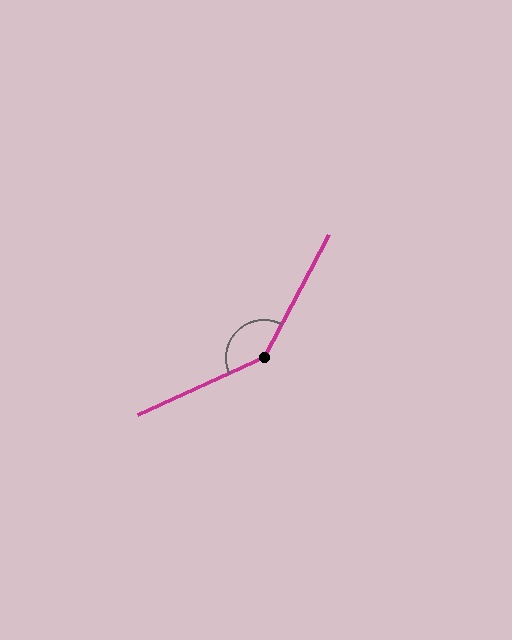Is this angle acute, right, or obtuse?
It is obtuse.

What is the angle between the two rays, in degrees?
Approximately 143 degrees.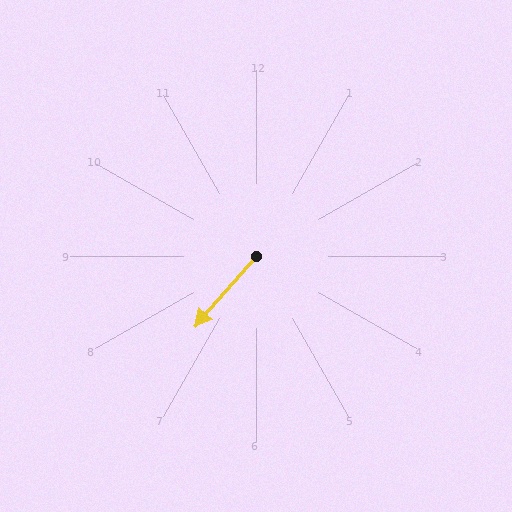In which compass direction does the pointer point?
Southwest.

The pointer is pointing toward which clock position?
Roughly 7 o'clock.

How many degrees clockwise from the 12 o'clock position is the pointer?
Approximately 221 degrees.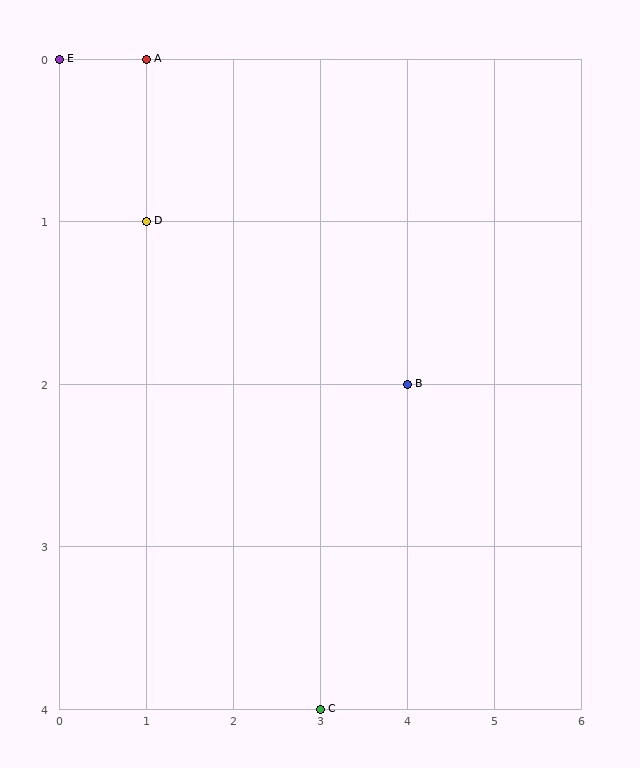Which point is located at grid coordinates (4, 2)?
Point B is at (4, 2).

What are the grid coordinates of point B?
Point B is at grid coordinates (4, 2).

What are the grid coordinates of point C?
Point C is at grid coordinates (3, 4).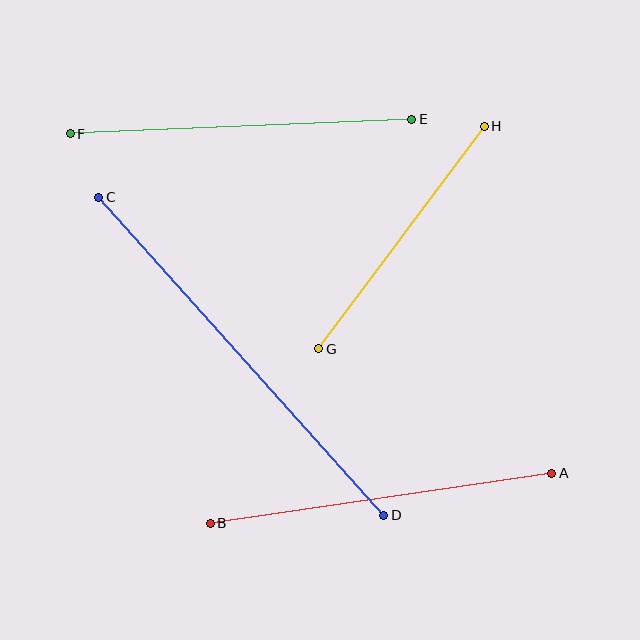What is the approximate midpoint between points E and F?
The midpoint is at approximately (241, 126) pixels.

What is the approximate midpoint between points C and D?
The midpoint is at approximately (241, 356) pixels.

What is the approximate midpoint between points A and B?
The midpoint is at approximately (381, 498) pixels.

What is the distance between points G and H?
The distance is approximately 278 pixels.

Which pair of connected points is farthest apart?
Points C and D are farthest apart.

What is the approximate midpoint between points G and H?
The midpoint is at approximately (401, 238) pixels.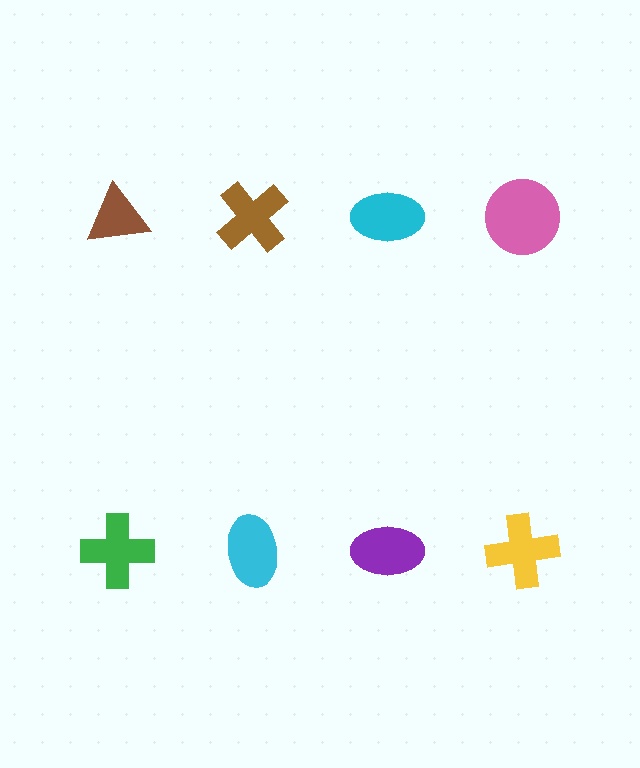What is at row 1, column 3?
A cyan ellipse.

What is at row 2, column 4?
A yellow cross.